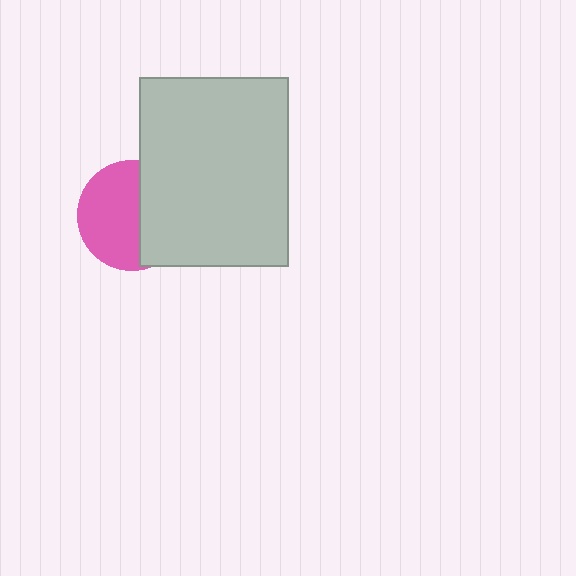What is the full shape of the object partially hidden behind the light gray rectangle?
The partially hidden object is a pink circle.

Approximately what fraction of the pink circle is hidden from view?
Roughly 41% of the pink circle is hidden behind the light gray rectangle.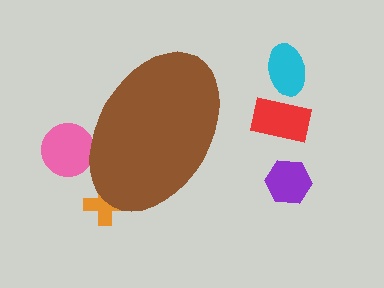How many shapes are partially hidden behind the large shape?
2 shapes are partially hidden.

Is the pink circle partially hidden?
Yes, the pink circle is partially hidden behind the brown ellipse.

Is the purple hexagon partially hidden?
No, the purple hexagon is fully visible.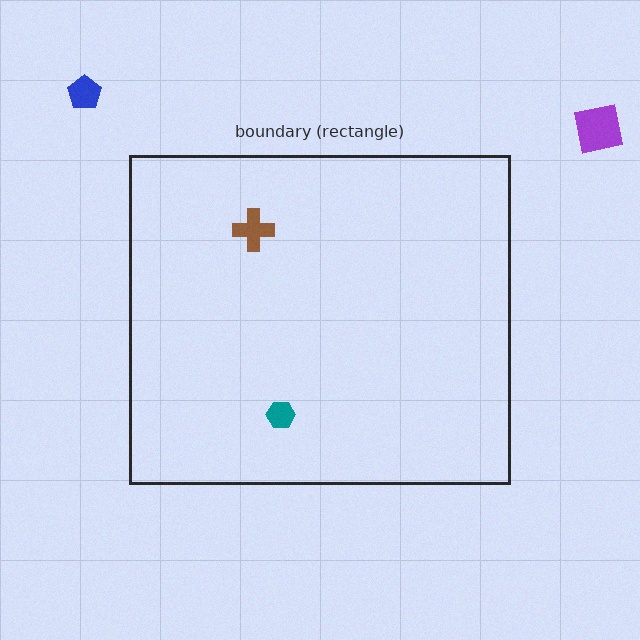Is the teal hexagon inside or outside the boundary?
Inside.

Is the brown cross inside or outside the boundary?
Inside.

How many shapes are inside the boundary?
2 inside, 2 outside.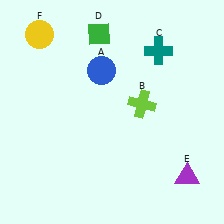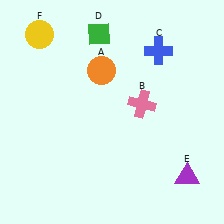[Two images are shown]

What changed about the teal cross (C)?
In Image 1, C is teal. In Image 2, it changed to blue.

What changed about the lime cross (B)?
In Image 1, B is lime. In Image 2, it changed to pink.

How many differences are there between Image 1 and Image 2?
There are 3 differences between the two images.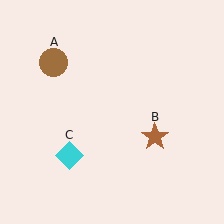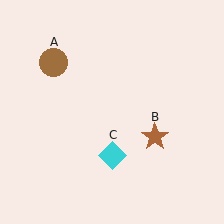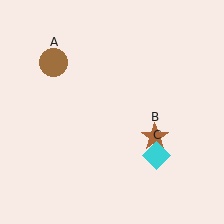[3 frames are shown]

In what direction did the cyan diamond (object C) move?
The cyan diamond (object C) moved right.